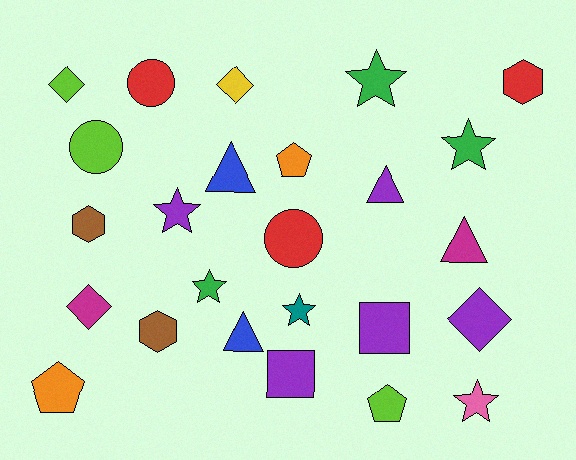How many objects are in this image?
There are 25 objects.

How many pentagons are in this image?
There are 3 pentagons.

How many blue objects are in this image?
There are 2 blue objects.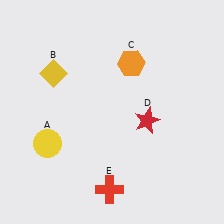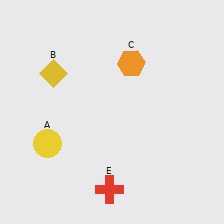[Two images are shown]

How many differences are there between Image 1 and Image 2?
There is 1 difference between the two images.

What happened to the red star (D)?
The red star (D) was removed in Image 2. It was in the bottom-right area of Image 1.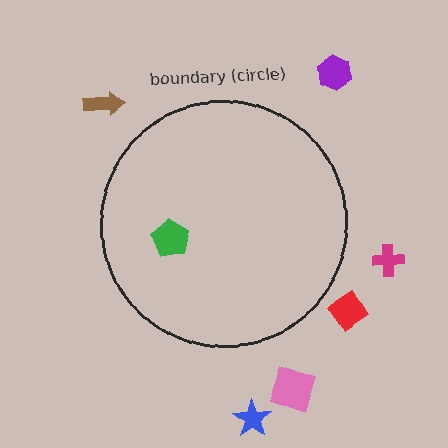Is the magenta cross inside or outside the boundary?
Outside.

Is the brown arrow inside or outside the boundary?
Outside.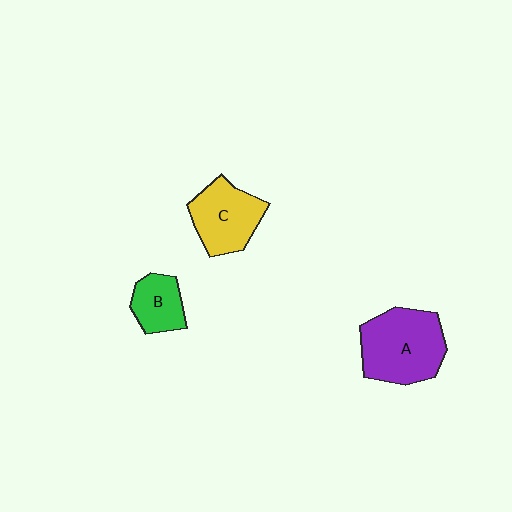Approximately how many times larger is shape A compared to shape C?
Approximately 1.3 times.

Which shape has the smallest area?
Shape B (green).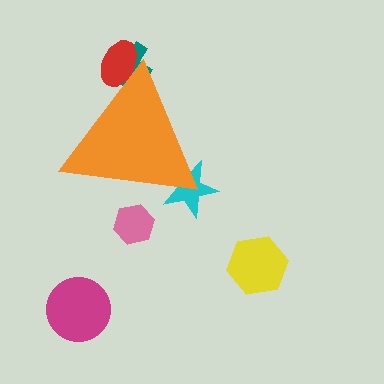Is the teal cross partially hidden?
Yes, the teal cross is partially hidden behind the orange triangle.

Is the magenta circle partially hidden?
No, the magenta circle is fully visible.